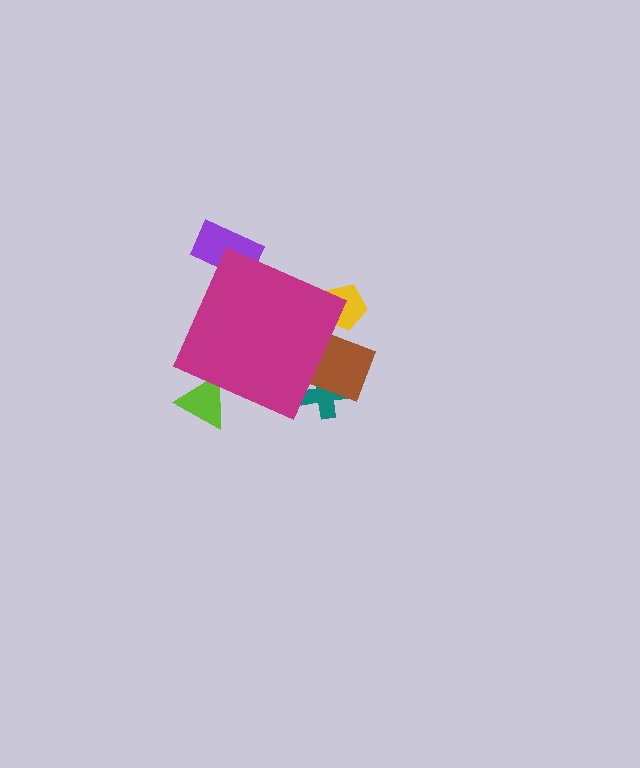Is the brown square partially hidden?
Yes, the brown square is partially hidden behind the magenta diamond.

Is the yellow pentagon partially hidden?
Yes, the yellow pentagon is partially hidden behind the magenta diamond.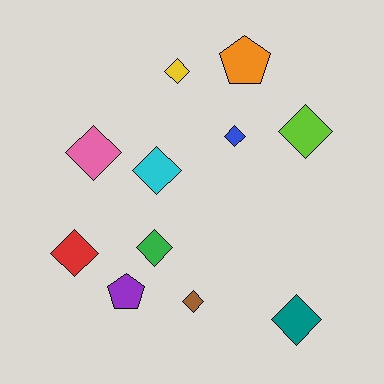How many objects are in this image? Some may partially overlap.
There are 11 objects.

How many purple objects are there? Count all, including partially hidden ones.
There is 1 purple object.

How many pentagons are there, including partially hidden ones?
There are 2 pentagons.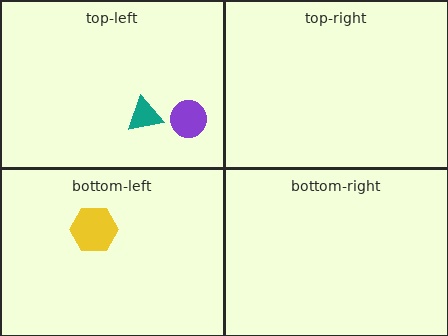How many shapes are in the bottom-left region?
1.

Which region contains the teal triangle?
The top-left region.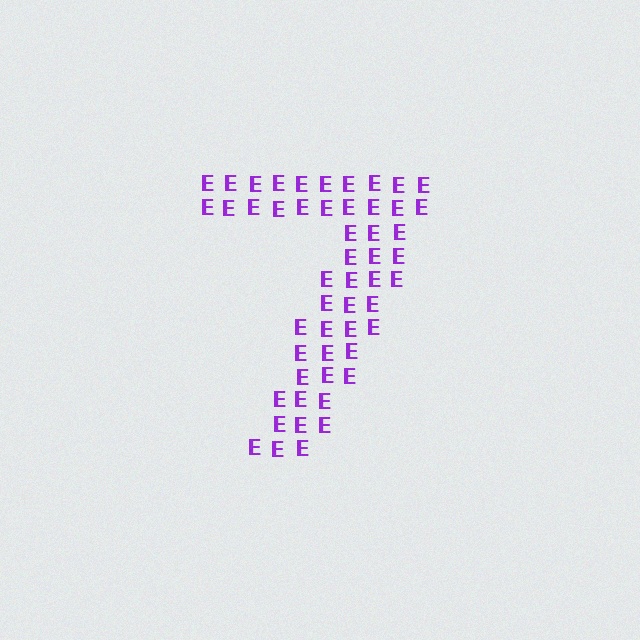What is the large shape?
The large shape is the digit 7.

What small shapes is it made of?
It is made of small letter E's.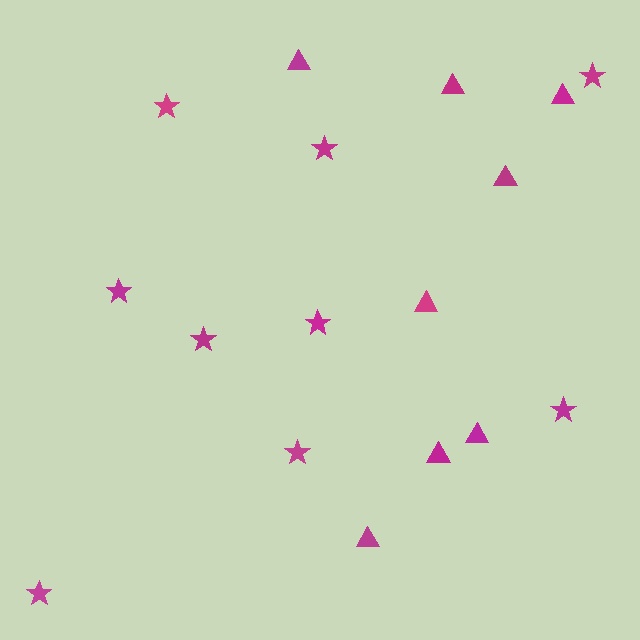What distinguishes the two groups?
There are 2 groups: one group of stars (9) and one group of triangles (8).